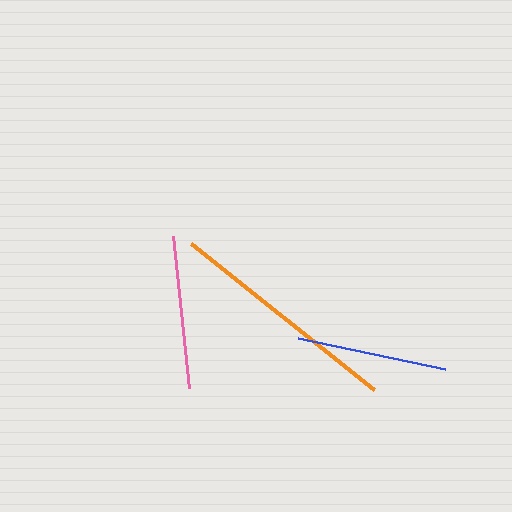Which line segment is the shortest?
The blue line is the shortest at approximately 150 pixels.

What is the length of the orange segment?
The orange segment is approximately 233 pixels long.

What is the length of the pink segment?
The pink segment is approximately 153 pixels long.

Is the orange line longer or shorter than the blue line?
The orange line is longer than the blue line.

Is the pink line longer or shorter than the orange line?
The orange line is longer than the pink line.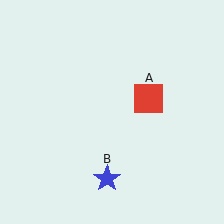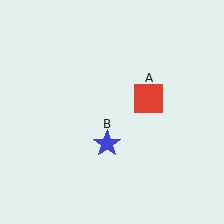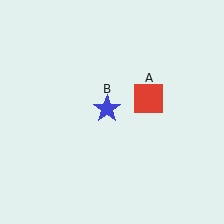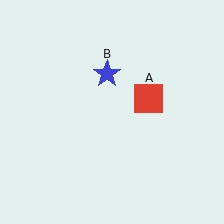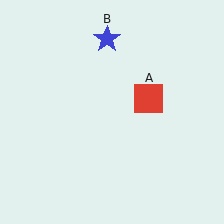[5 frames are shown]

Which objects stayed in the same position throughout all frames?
Red square (object A) remained stationary.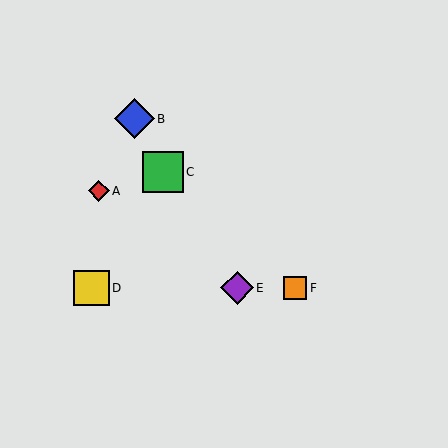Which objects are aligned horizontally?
Objects D, E, F are aligned horizontally.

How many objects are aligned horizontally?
3 objects (D, E, F) are aligned horizontally.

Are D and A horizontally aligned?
No, D is at y≈288 and A is at y≈191.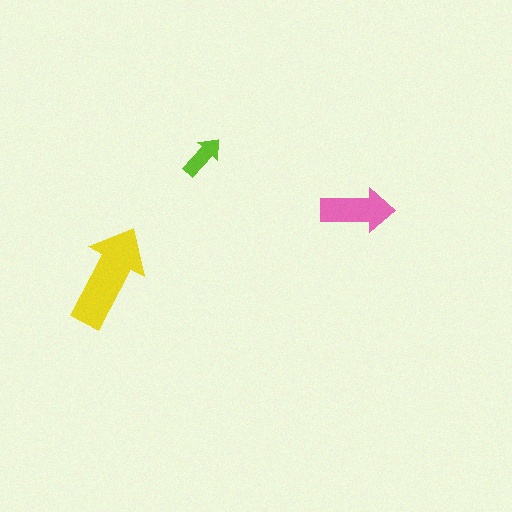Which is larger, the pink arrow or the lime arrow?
The pink one.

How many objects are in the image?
There are 3 objects in the image.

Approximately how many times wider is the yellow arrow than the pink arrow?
About 1.5 times wider.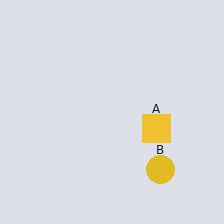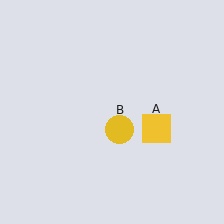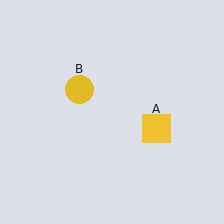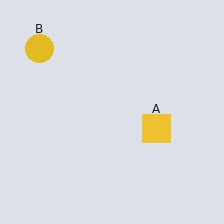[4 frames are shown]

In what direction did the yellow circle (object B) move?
The yellow circle (object B) moved up and to the left.